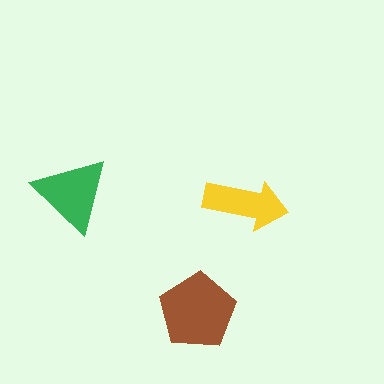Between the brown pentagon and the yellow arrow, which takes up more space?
The brown pentagon.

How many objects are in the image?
There are 3 objects in the image.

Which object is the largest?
The brown pentagon.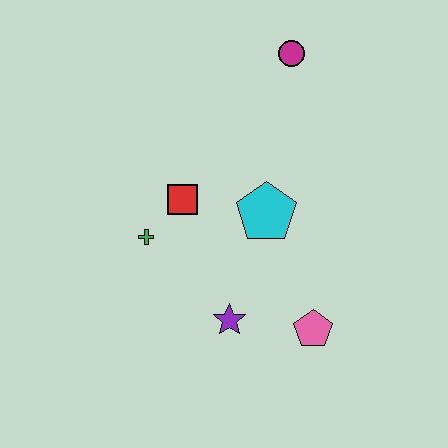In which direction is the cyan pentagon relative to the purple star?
The cyan pentagon is above the purple star.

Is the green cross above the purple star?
Yes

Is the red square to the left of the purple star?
Yes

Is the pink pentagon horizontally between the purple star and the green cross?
No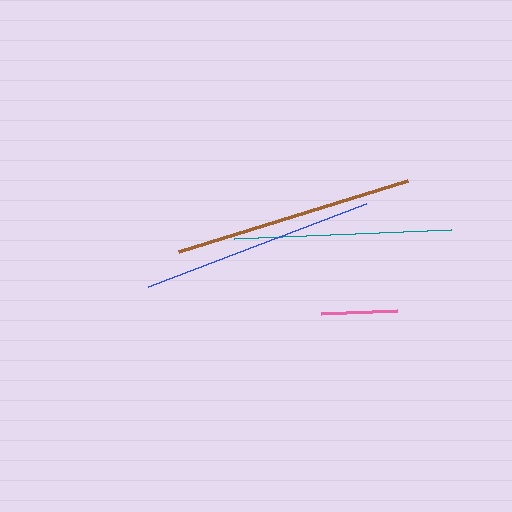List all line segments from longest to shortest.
From longest to shortest: brown, blue, teal, pink.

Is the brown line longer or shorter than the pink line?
The brown line is longer than the pink line.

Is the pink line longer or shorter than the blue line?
The blue line is longer than the pink line.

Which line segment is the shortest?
The pink line is the shortest at approximately 76 pixels.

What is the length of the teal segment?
The teal segment is approximately 217 pixels long.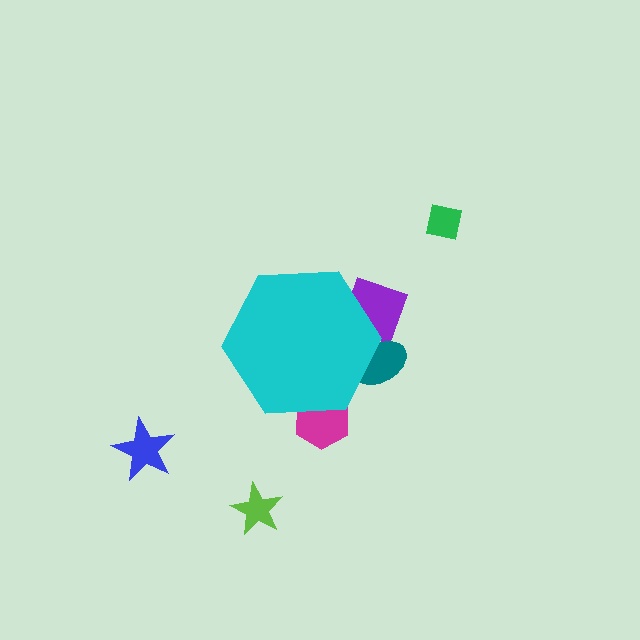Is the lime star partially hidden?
No, the lime star is fully visible.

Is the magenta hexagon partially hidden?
Yes, the magenta hexagon is partially hidden behind the cyan hexagon.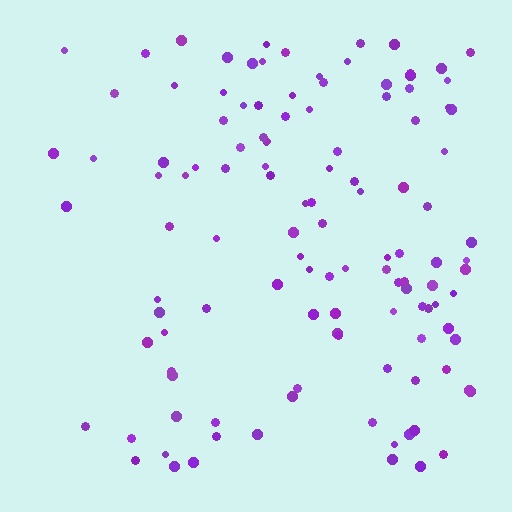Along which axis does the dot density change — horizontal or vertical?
Horizontal.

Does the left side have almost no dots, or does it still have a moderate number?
Still a moderate number, just noticeably fewer than the right.